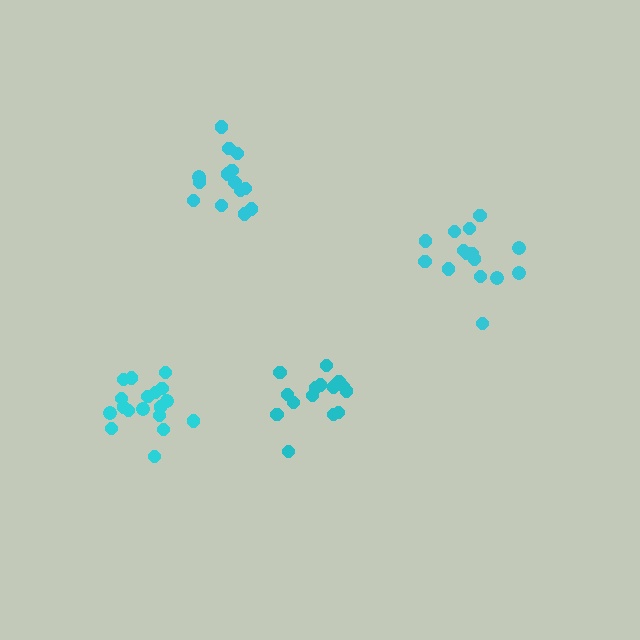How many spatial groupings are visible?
There are 4 spatial groupings.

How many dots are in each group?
Group 1: 14 dots, Group 2: 18 dots, Group 3: 15 dots, Group 4: 15 dots (62 total).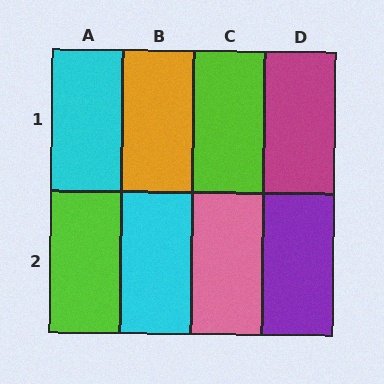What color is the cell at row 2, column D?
Purple.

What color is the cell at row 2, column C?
Pink.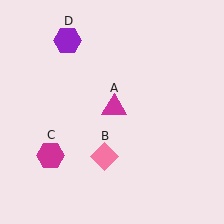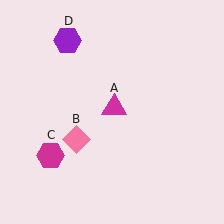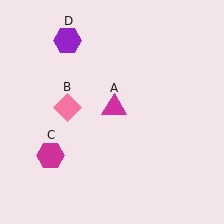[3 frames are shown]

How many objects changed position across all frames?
1 object changed position: pink diamond (object B).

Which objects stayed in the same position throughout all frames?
Magenta triangle (object A) and magenta hexagon (object C) and purple hexagon (object D) remained stationary.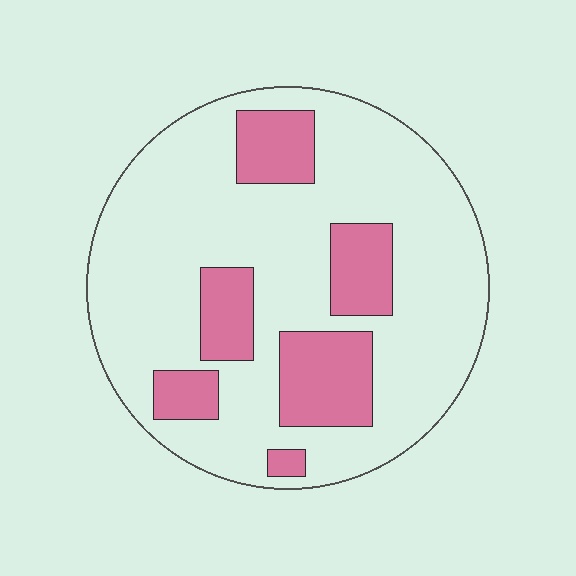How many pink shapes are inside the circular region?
6.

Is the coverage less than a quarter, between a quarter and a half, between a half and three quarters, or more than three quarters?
Less than a quarter.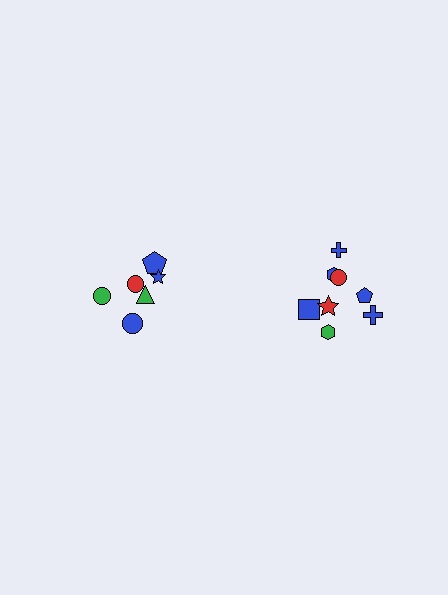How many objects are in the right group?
There are 8 objects.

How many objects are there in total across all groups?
There are 14 objects.